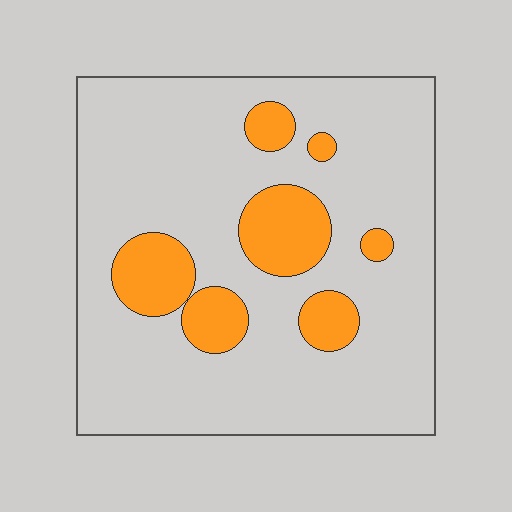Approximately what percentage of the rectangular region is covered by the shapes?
Approximately 20%.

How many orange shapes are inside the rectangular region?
7.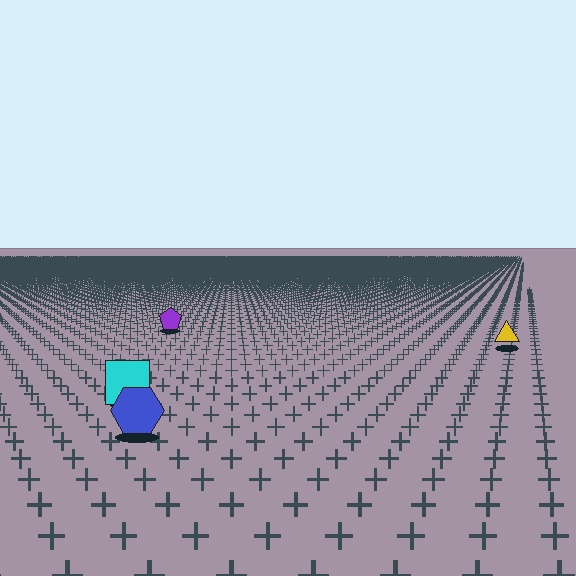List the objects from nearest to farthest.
From nearest to farthest: the blue hexagon, the cyan square, the yellow triangle, the purple pentagon.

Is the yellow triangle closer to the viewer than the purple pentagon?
Yes. The yellow triangle is closer — you can tell from the texture gradient: the ground texture is coarser near it.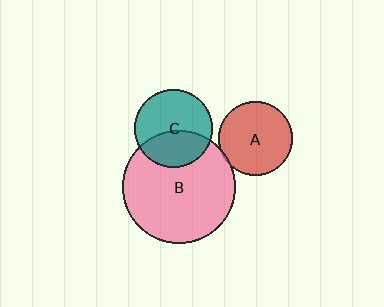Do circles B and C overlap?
Yes.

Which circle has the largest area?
Circle B (pink).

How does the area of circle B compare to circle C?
Approximately 2.1 times.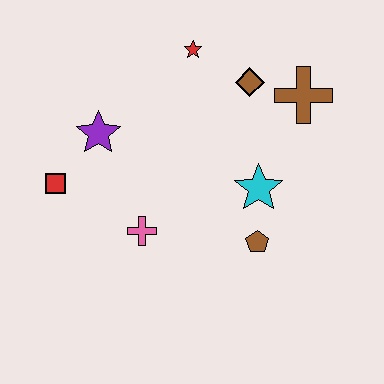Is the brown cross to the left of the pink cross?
No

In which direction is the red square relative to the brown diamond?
The red square is to the left of the brown diamond.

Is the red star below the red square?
No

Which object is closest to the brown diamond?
The brown cross is closest to the brown diamond.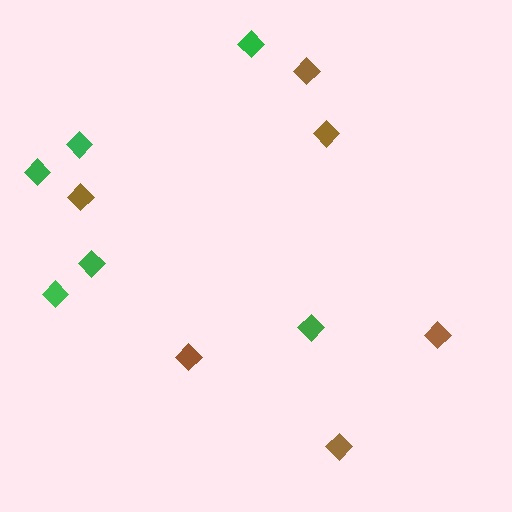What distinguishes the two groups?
There are 2 groups: one group of green diamonds (6) and one group of brown diamonds (6).